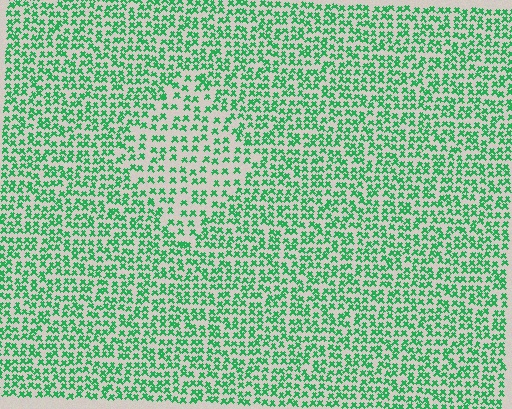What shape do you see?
I see a diamond.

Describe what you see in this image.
The image contains small green elements arranged at two different densities. A diamond-shaped region is visible where the elements are less densely packed than the surrounding area.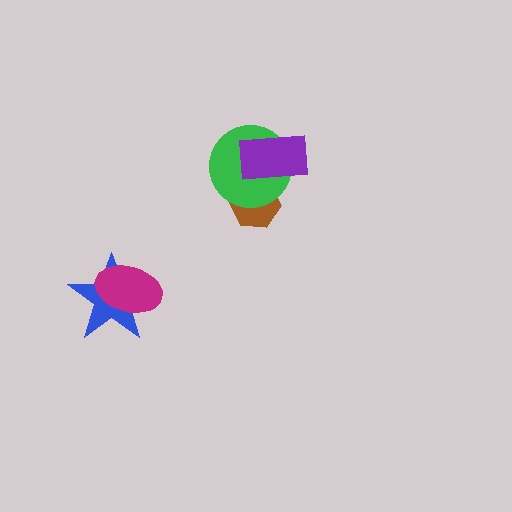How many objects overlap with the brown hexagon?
2 objects overlap with the brown hexagon.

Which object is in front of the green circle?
The purple rectangle is in front of the green circle.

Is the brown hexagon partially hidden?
Yes, it is partially covered by another shape.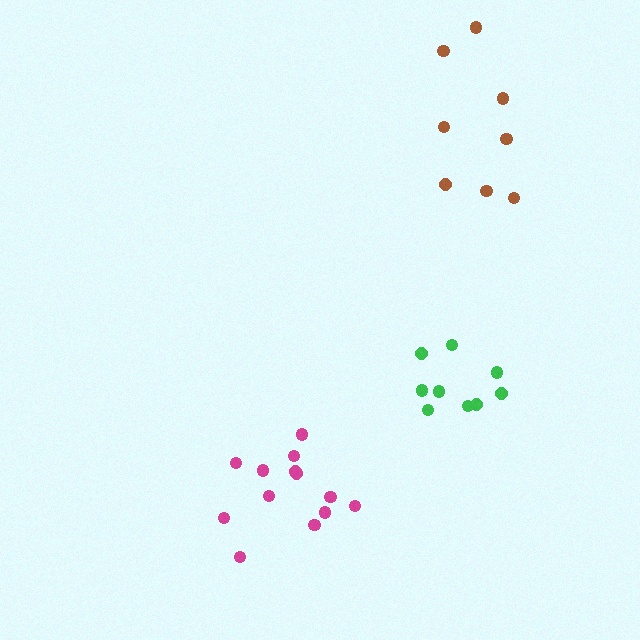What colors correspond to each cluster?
The clusters are colored: magenta, brown, green.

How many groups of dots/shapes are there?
There are 3 groups.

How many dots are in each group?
Group 1: 13 dots, Group 2: 8 dots, Group 3: 9 dots (30 total).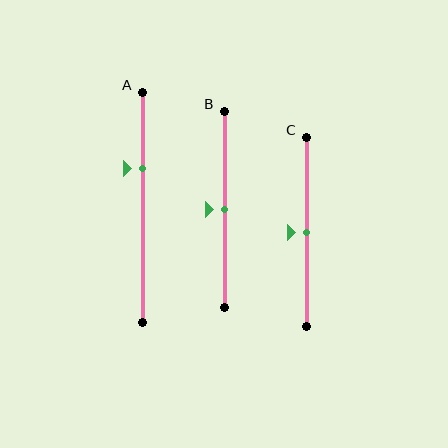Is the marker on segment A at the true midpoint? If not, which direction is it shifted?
No, the marker on segment A is shifted upward by about 17% of the segment length.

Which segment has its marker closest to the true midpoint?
Segment B has its marker closest to the true midpoint.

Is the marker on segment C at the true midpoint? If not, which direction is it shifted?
Yes, the marker on segment C is at the true midpoint.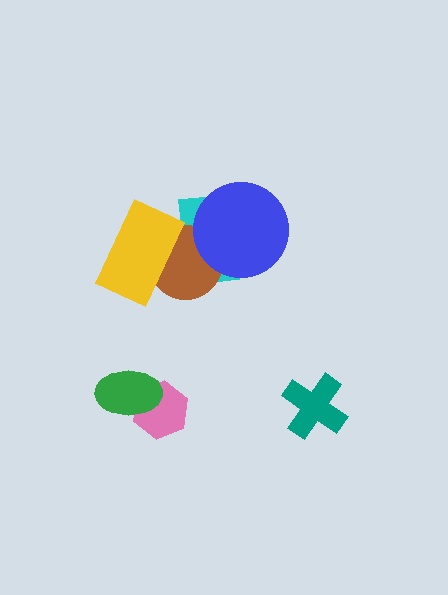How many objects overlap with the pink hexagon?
1 object overlaps with the pink hexagon.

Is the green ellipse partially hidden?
No, no other shape covers it.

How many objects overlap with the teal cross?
0 objects overlap with the teal cross.